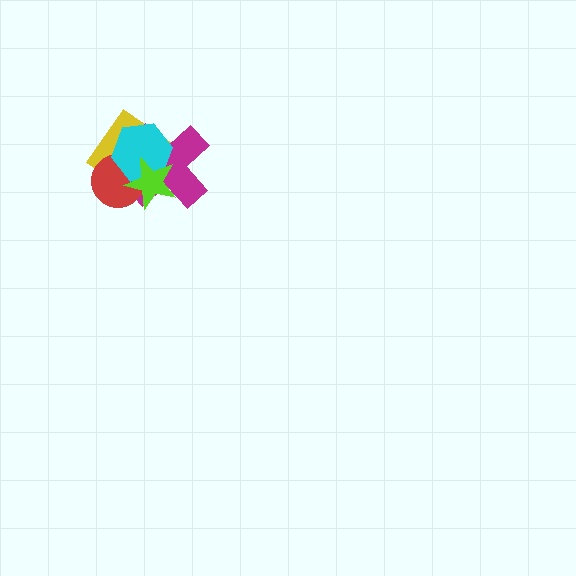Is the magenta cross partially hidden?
Yes, it is partially covered by another shape.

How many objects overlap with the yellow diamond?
4 objects overlap with the yellow diamond.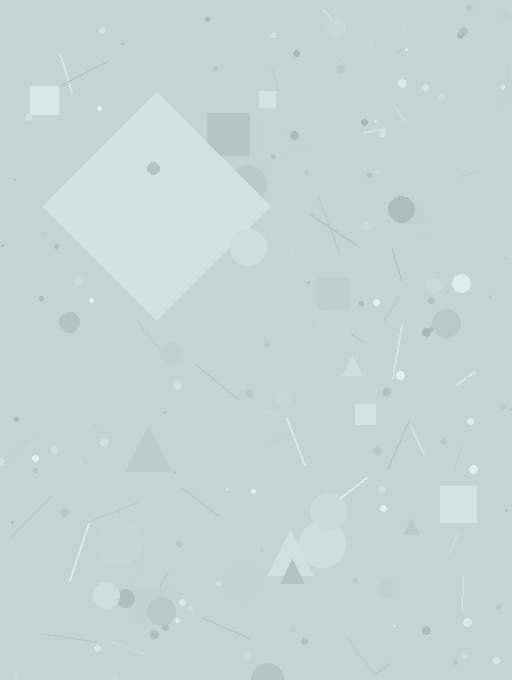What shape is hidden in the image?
A diamond is hidden in the image.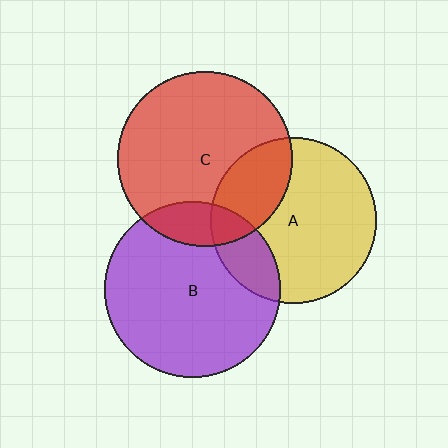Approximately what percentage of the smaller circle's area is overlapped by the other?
Approximately 25%.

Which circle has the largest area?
Circle B (purple).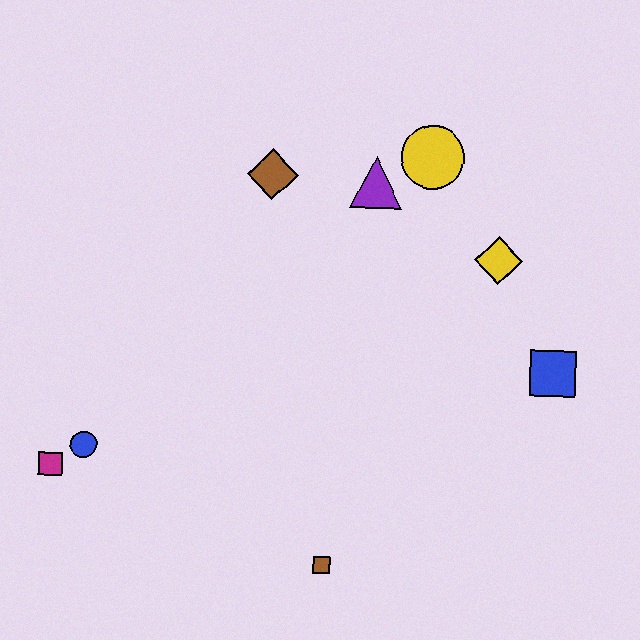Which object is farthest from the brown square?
The yellow circle is farthest from the brown square.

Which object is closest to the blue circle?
The magenta square is closest to the blue circle.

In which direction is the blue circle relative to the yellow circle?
The blue circle is to the left of the yellow circle.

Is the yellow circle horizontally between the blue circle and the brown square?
No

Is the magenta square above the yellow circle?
No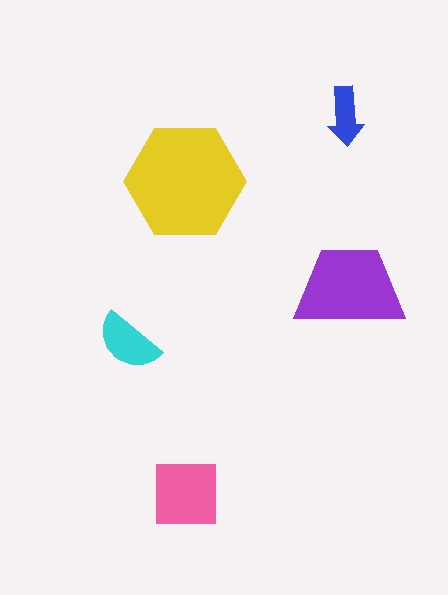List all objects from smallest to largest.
The blue arrow, the cyan semicircle, the pink square, the purple trapezoid, the yellow hexagon.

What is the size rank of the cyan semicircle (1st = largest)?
4th.